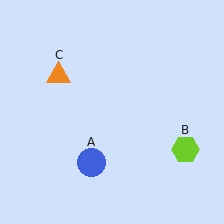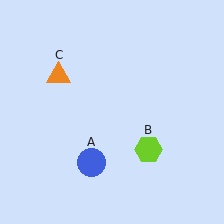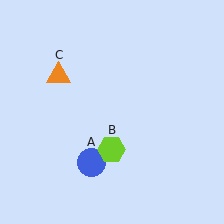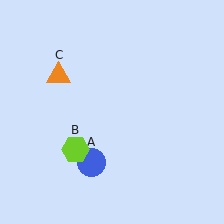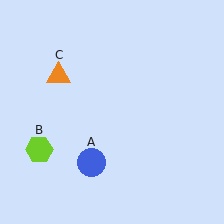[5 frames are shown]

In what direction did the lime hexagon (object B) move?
The lime hexagon (object B) moved left.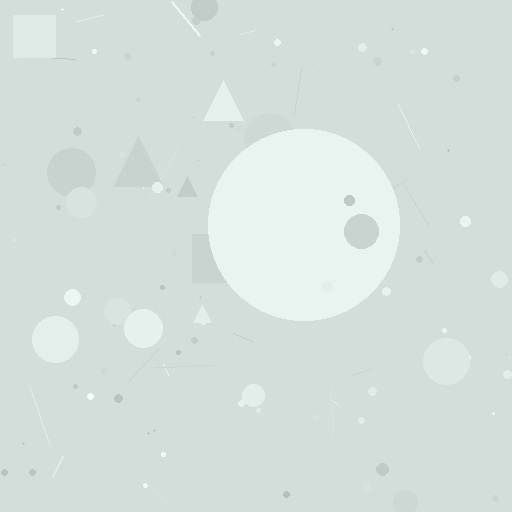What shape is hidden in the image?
A circle is hidden in the image.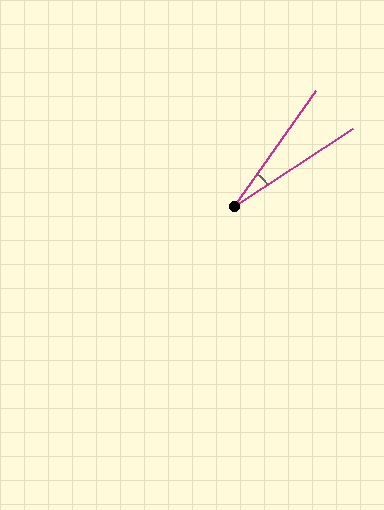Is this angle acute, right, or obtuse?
It is acute.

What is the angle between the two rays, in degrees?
Approximately 22 degrees.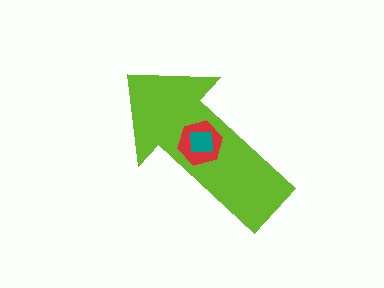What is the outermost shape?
The lime arrow.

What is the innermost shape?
The teal square.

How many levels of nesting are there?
3.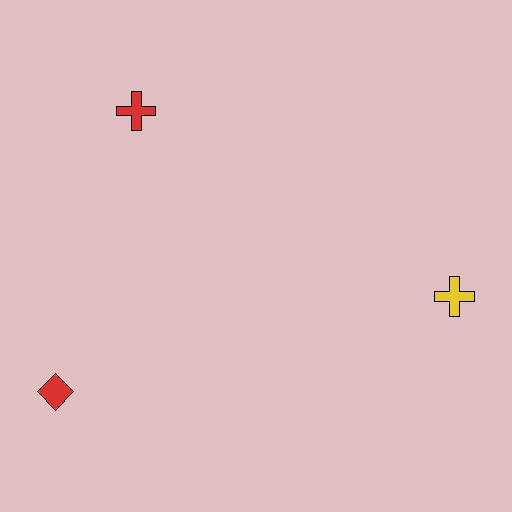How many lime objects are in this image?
There are no lime objects.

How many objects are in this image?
There are 3 objects.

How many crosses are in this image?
There are 2 crosses.